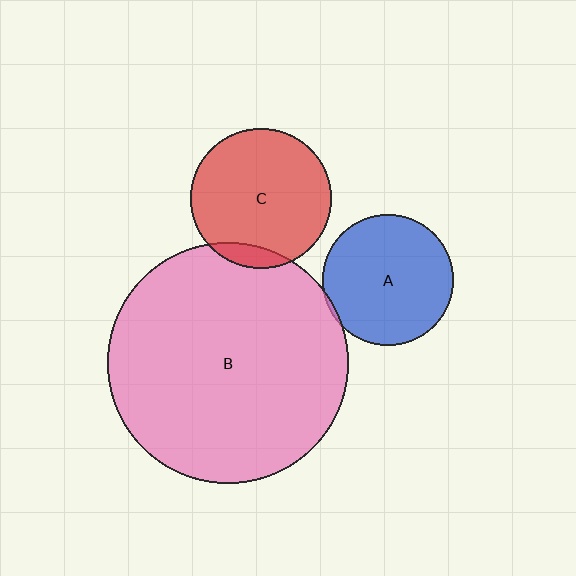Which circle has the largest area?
Circle B (pink).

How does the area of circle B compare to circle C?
Approximately 3.0 times.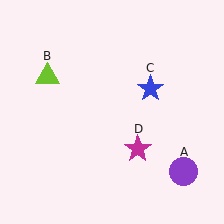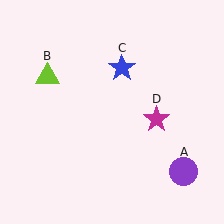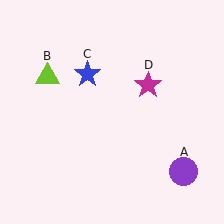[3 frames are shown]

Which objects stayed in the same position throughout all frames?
Purple circle (object A) and lime triangle (object B) remained stationary.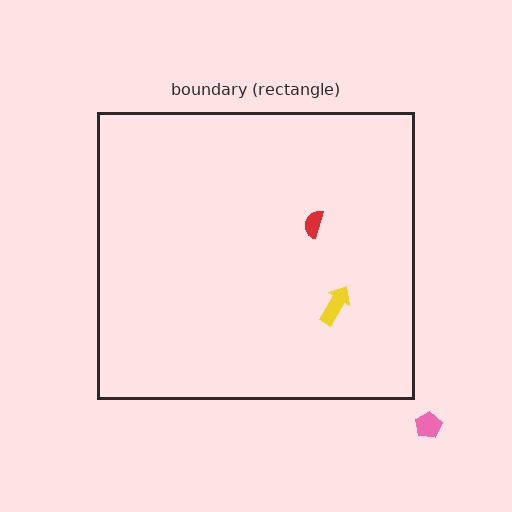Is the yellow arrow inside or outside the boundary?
Inside.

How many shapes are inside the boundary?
2 inside, 1 outside.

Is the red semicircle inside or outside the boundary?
Inside.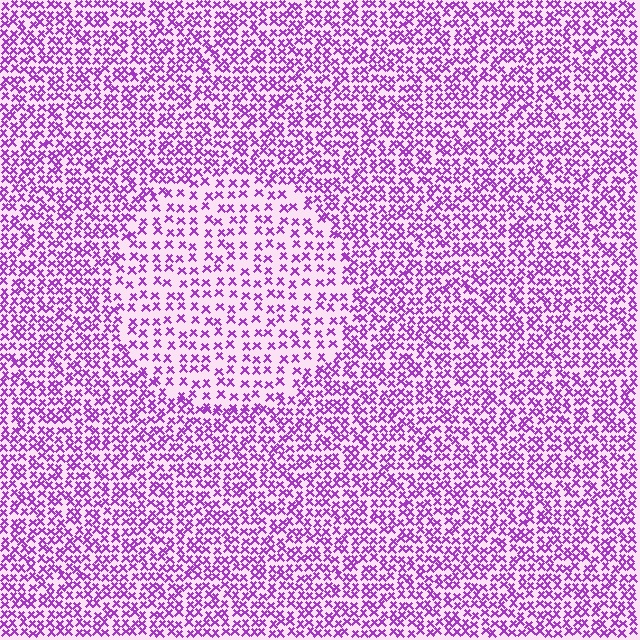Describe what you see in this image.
The image contains small purple elements arranged at two different densities. A circle-shaped region is visible where the elements are less densely packed than the surrounding area.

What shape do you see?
I see a circle.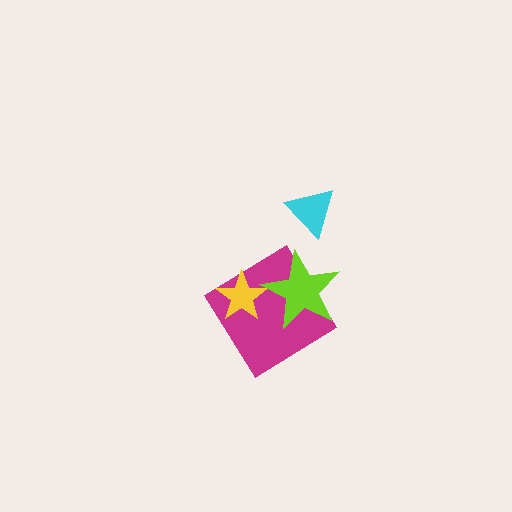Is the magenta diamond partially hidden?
Yes, it is partially covered by another shape.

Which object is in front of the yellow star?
The lime star is in front of the yellow star.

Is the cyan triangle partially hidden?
No, no other shape covers it.